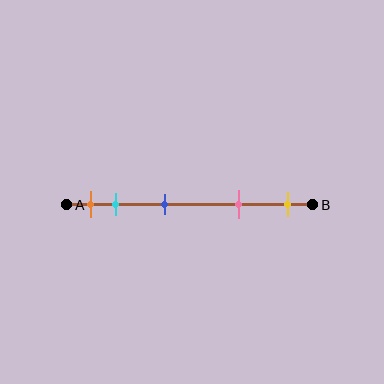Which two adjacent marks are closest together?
The orange and cyan marks are the closest adjacent pair.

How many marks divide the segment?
There are 5 marks dividing the segment.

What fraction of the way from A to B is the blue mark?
The blue mark is approximately 40% (0.4) of the way from A to B.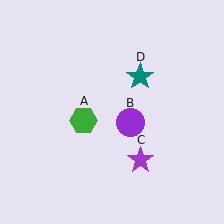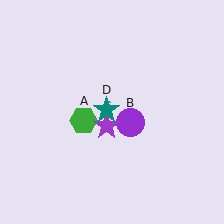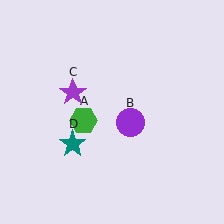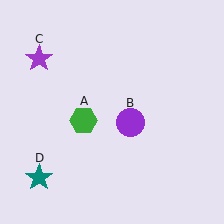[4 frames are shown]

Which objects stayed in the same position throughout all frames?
Green hexagon (object A) and purple circle (object B) remained stationary.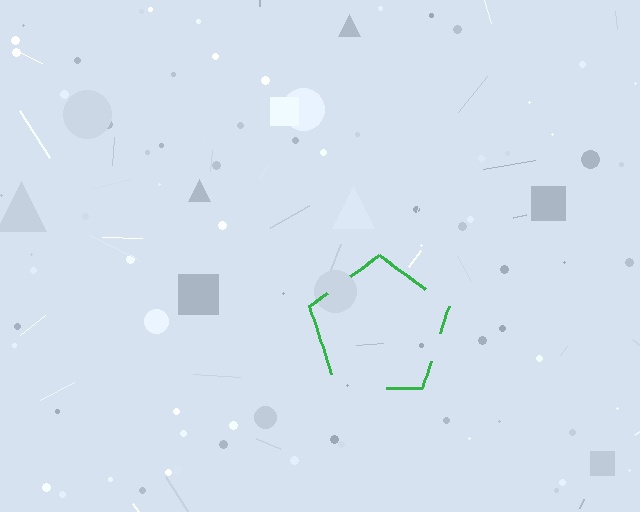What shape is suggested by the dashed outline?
The dashed outline suggests a pentagon.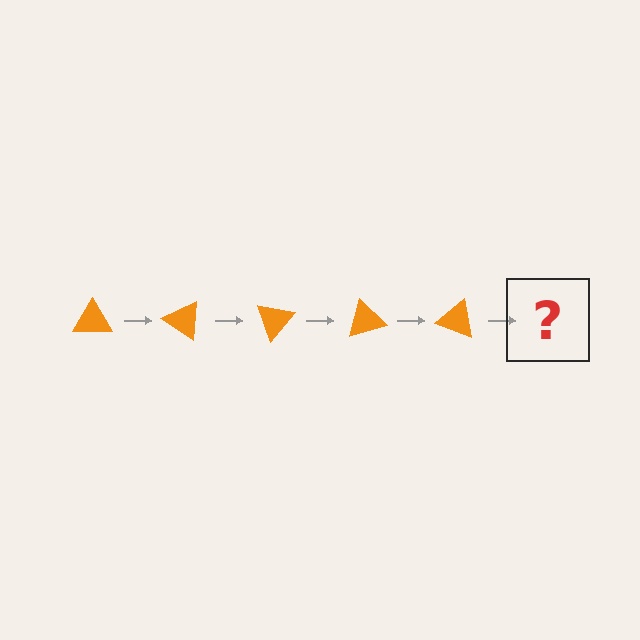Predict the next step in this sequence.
The next step is an orange triangle rotated 175 degrees.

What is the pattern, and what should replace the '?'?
The pattern is that the triangle rotates 35 degrees each step. The '?' should be an orange triangle rotated 175 degrees.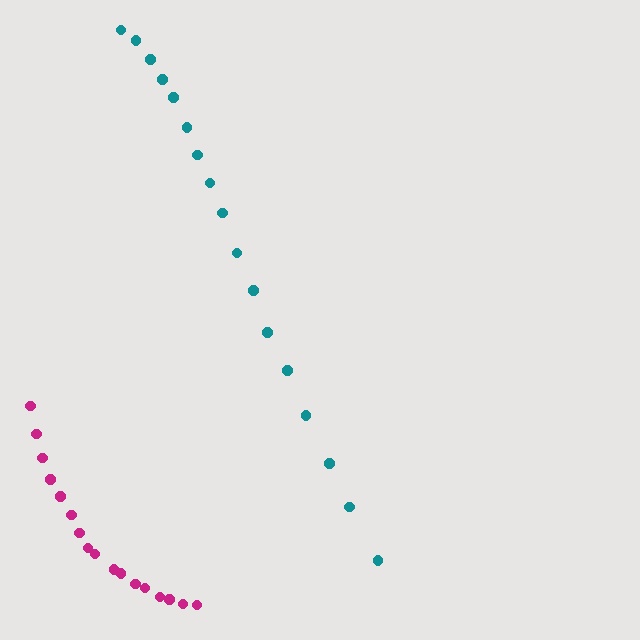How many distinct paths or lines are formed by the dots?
There are 2 distinct paths.